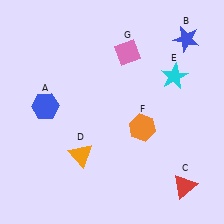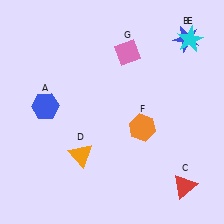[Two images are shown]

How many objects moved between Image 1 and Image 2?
1 object moved between the two images.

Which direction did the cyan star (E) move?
The cyan star (E) moved up.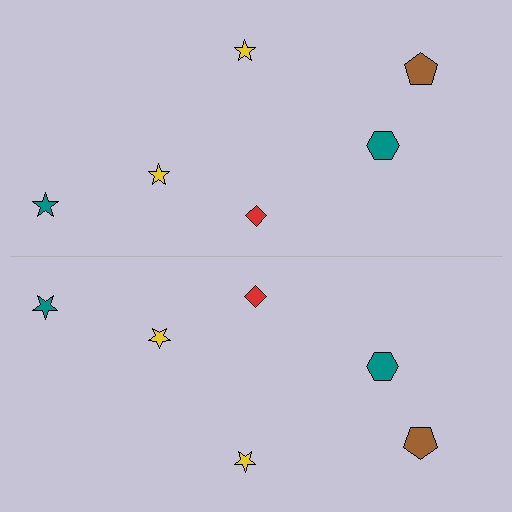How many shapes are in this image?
There are 12 shapes in this image.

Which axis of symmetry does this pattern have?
The pattern has a horizontal axis of symmetry running through the center of the image.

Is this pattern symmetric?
Yes, this pattern has bilateral (reflection) symmetry.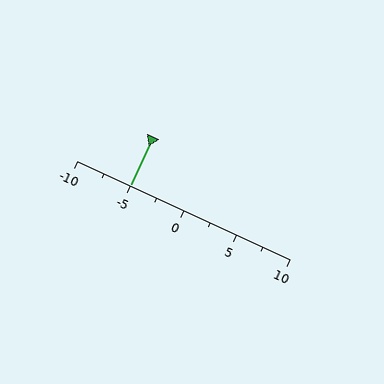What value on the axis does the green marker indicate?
The marker indicates approximately -5.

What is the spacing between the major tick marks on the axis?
The major ticks are spaced 5 apart.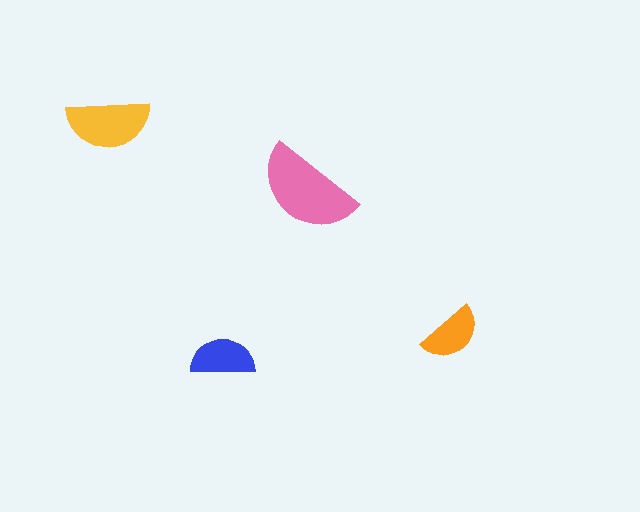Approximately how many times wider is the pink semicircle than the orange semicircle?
About 1.5 times wider.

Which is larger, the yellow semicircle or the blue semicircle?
The yellow one.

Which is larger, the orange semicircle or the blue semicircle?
The blue one.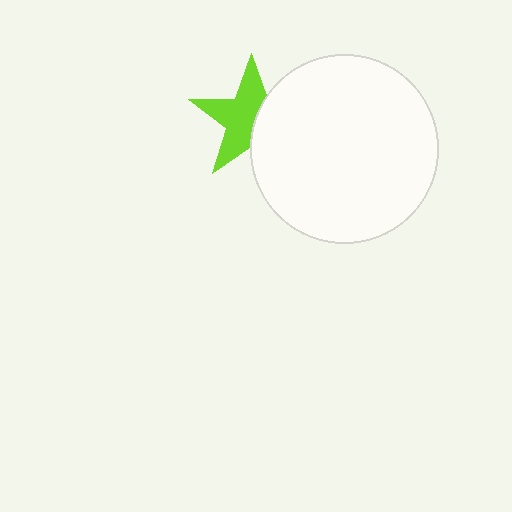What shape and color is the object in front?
The object in front is a white circle.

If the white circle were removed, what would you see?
You would see the complete lime star.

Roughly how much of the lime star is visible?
About half of it is visible (roughly 60%).